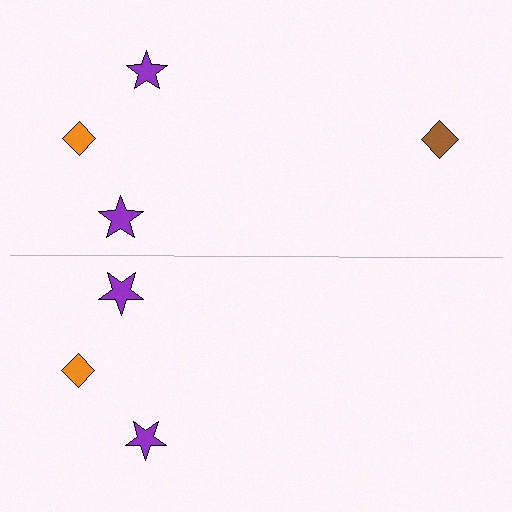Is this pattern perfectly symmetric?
No, the pattern is not perfectly symmetric. A brown diamond is missing from the bottom side.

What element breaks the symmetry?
A brown diamond is missing from the bottom side.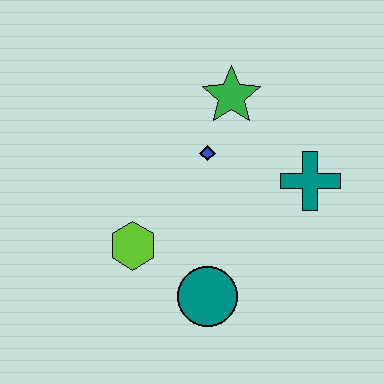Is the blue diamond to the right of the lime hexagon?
Yes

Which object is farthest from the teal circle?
The green star is farthest from the teal circle.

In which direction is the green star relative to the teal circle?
The green star is above the teal circle.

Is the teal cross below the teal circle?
No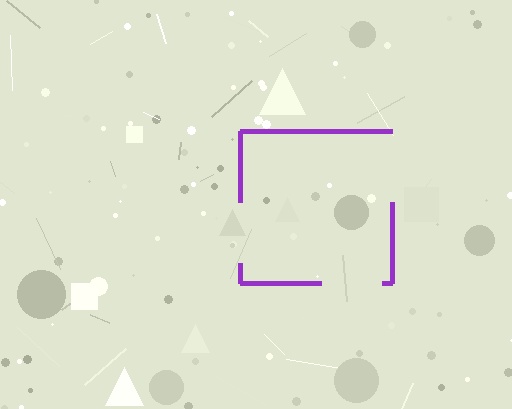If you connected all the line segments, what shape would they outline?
They would outline a square.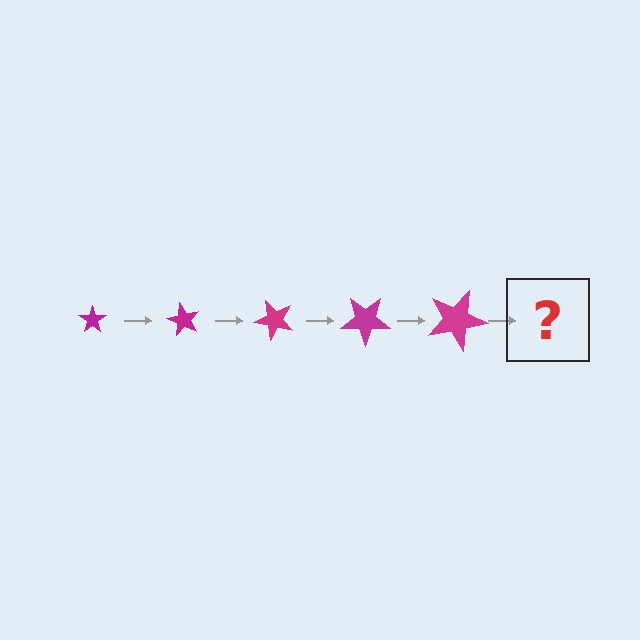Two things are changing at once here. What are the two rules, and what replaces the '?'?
The two rules are that the star grows larger each step and it rotates 60 degrees each step. The '?' should be a star, larger than the previous one and rotated 300 degrees from the start.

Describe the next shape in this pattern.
It should be a star, larger than the previous one and rotated 300 degrees from the start.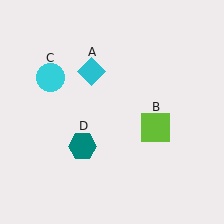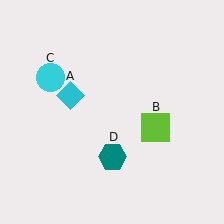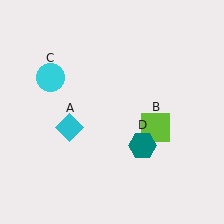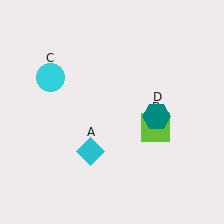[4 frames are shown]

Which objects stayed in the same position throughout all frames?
Lime square (object B) and cyan circle (object C) remained stationary.